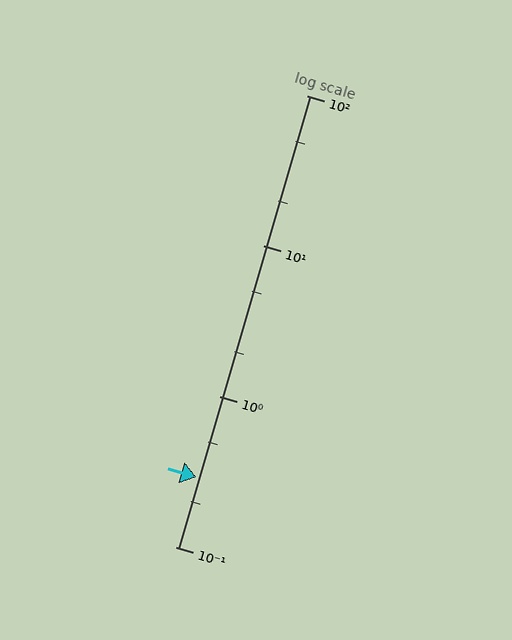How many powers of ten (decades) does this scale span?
The scale spans 3 decades, from 0.1 to 100.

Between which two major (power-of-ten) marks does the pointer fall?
The pointer is between 0.1 and 1.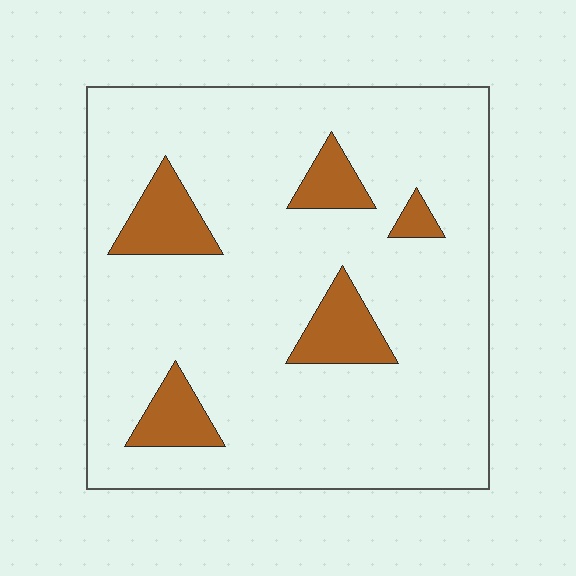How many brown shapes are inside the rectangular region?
5.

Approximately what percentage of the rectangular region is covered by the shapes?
Approximately 15%.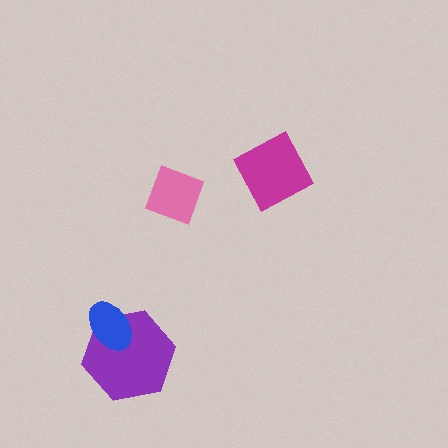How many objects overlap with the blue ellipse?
1 object overlaps with the blue ellipse.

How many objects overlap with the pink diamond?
0 objects overlap with the pink diamond.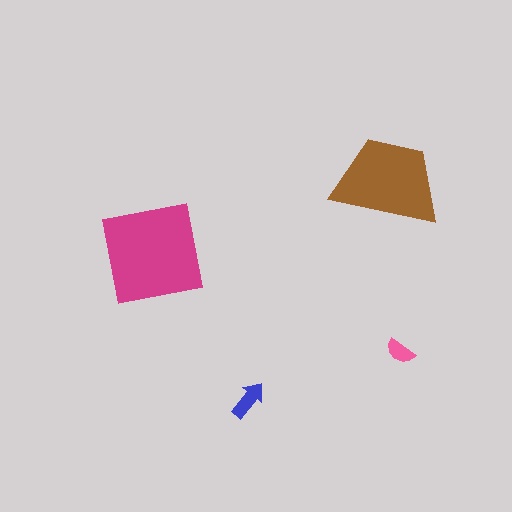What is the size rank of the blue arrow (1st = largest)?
3rd.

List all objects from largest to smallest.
The magenta square, the brown trapezoid, the blue arrow, the pink semicircle.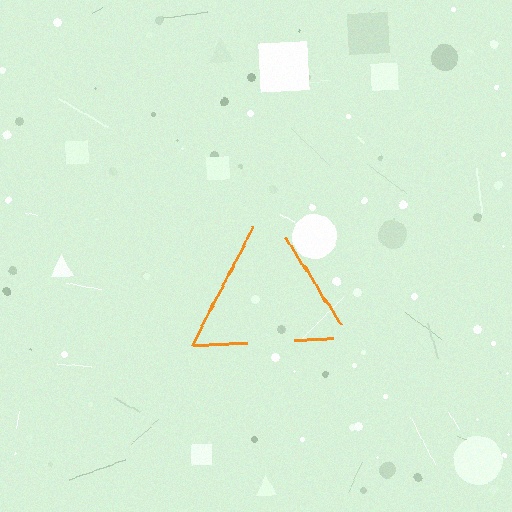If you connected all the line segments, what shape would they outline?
They would outline a triangle.